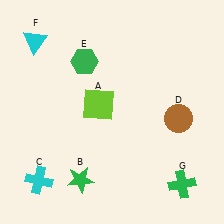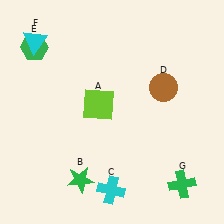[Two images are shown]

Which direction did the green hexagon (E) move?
The green hexagon (E) moved left.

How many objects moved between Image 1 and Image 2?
3 objects moved between the two images.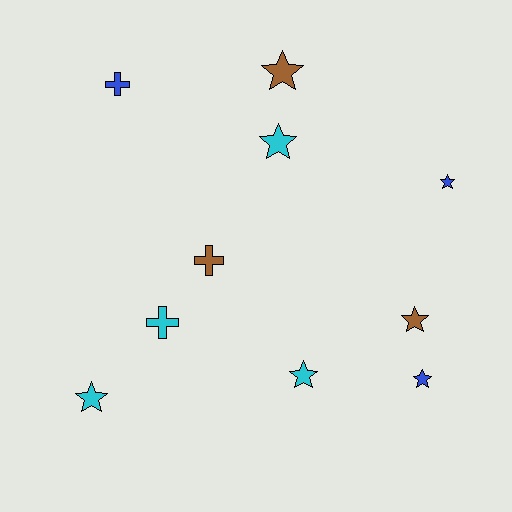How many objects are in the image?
There are 10 objects.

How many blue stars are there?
There are 2 blue stars.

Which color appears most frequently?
Cyan, with 4 objects.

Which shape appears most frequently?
Star, with 7 objects.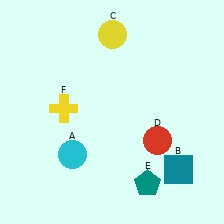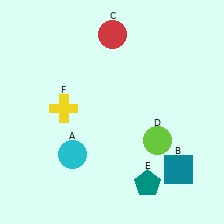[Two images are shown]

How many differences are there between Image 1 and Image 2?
There are 2 differences between the two images.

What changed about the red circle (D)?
In Image 1, D is red. In Image 2, it changed to lime.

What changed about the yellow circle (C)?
In Image 1, C is yellow. In Image 2, it changed to red.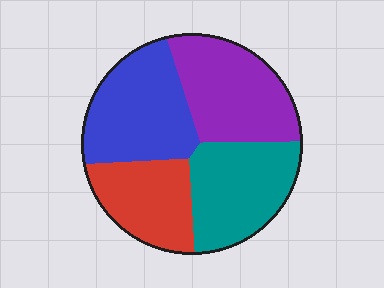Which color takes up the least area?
Red, at roughly 20%.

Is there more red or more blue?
Blue.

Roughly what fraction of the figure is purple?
Purple takes up about one quarter (1/4) of the figure.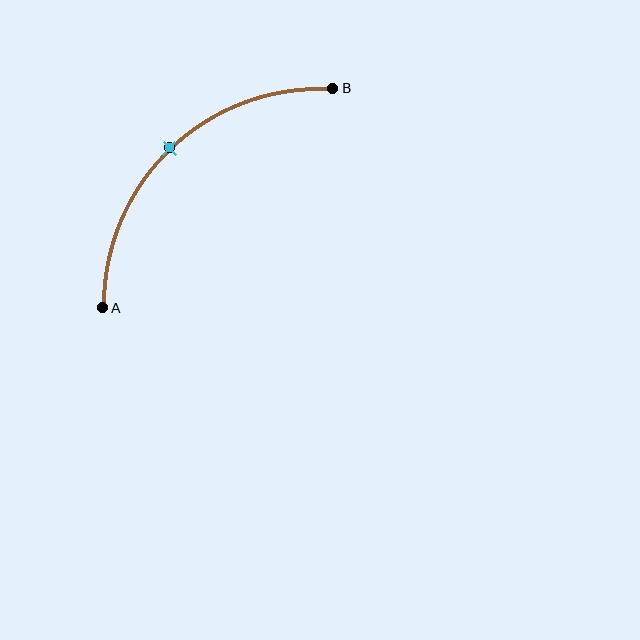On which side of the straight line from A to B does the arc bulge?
The arc bulges above and to the left of the straight line connecting A and B.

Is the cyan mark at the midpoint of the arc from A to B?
Yes. The cyan mark lies on the arc at equal arc-length from both A and B — it is the arc midpoint.